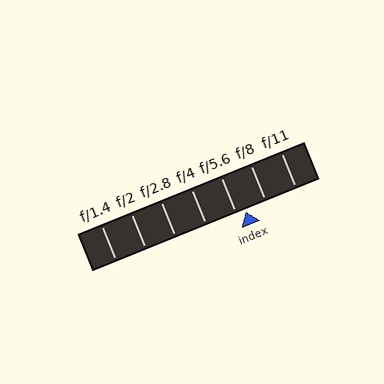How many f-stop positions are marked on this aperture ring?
There are 7 f-stop positions marked.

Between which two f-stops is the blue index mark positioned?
The index mark is between f/5.6 and f/8.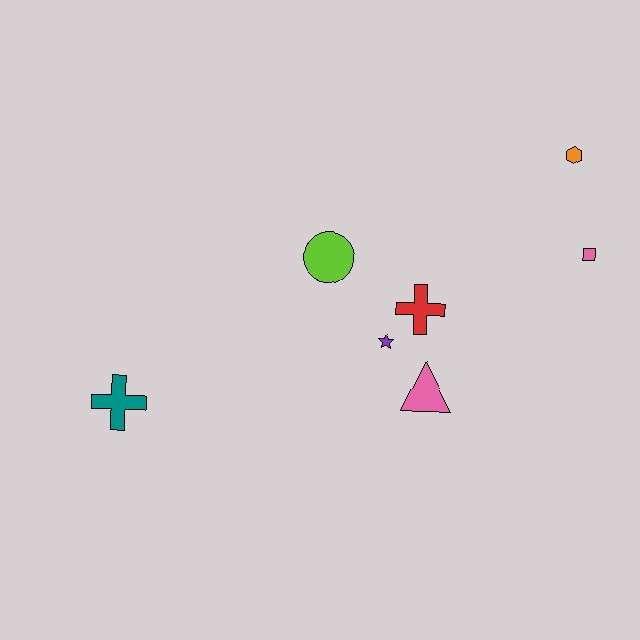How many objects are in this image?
There are 7 objects.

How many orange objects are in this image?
There is 1 orange object.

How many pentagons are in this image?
There are no pentagons.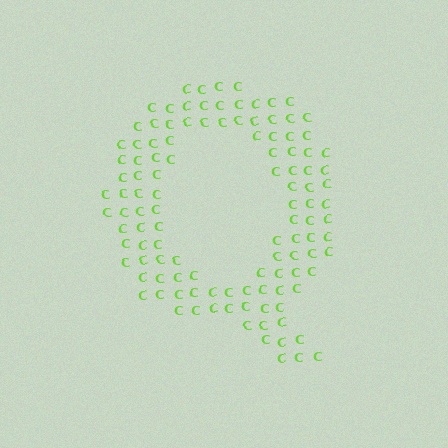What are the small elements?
The small elements are letter C's.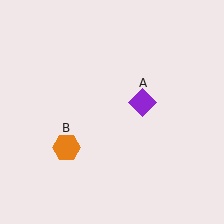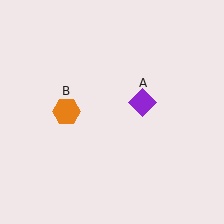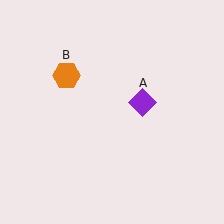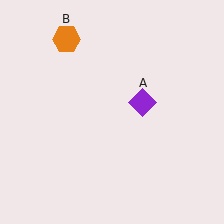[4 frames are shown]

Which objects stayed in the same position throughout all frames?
Purple diamond (object A) remained stationary.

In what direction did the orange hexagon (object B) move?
The orange hexagon (object B) moved up.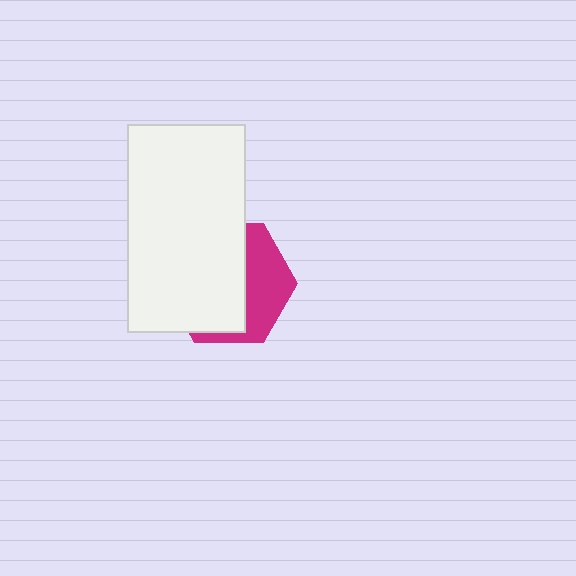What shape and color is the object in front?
The object in front is a white rectangle.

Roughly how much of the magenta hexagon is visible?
A small part of it is visible (roughly 38%).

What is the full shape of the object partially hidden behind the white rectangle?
The partially hidden object is a magenta hexagon.